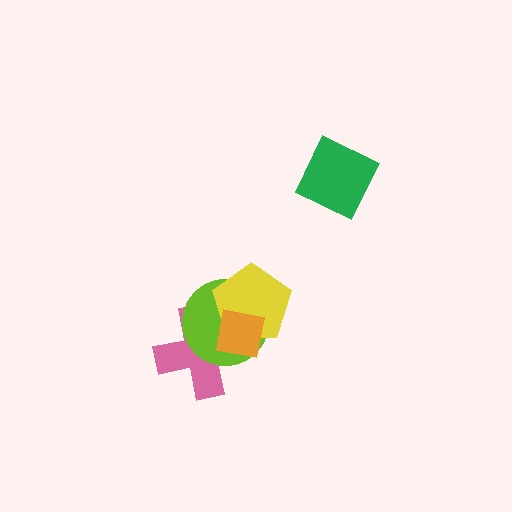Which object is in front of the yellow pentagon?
The orange square is in front of the yellow pentagon.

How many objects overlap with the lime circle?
3 objects overlap with the lime circle.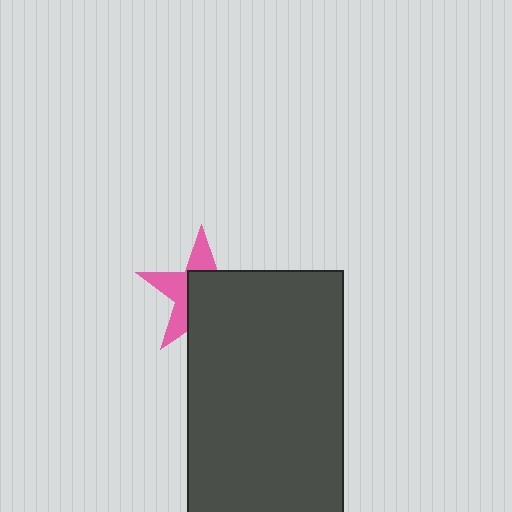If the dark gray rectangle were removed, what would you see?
You would see the complete pink star.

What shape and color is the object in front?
The object in front is a dark gray rectangle.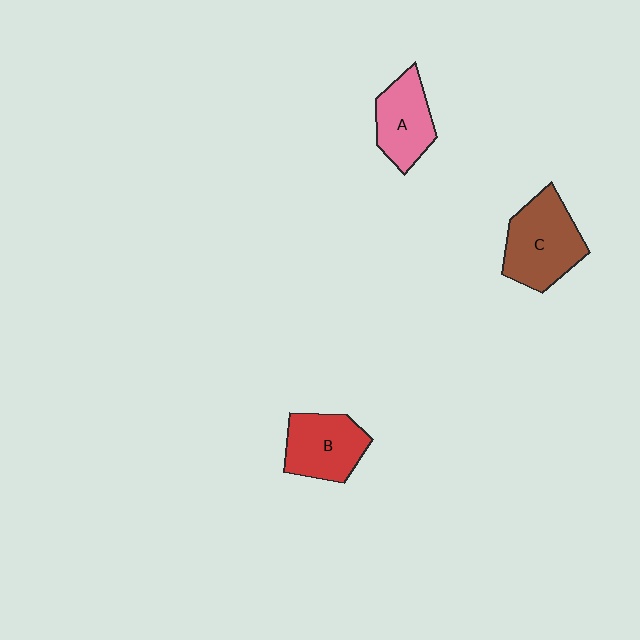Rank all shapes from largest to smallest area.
From largest to smallest: C (brown), B (red), A (pink).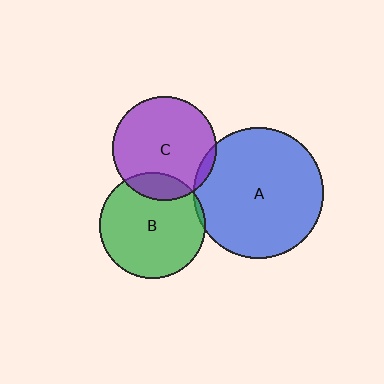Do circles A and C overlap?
Yes.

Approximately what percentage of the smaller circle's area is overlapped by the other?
Approximately 5%.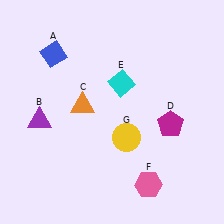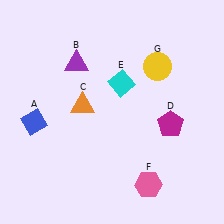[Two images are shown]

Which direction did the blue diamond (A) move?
The blue diamond (A) moved down.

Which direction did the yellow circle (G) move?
The yellow circle (G) moved up.